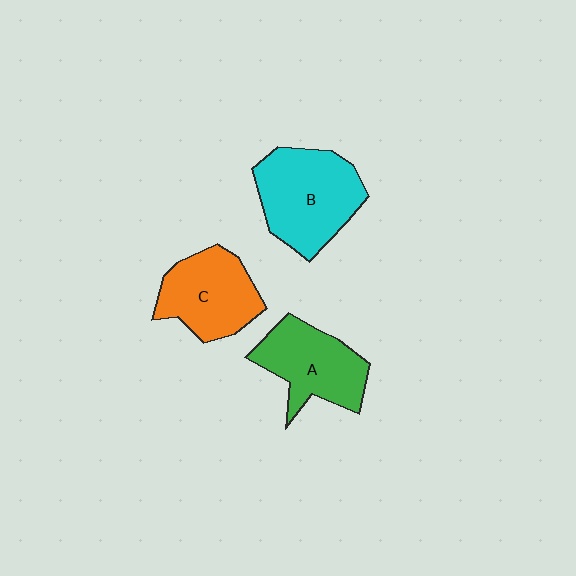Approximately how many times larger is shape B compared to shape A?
Approximately 1.2 times.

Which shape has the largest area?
Shape B (cyan).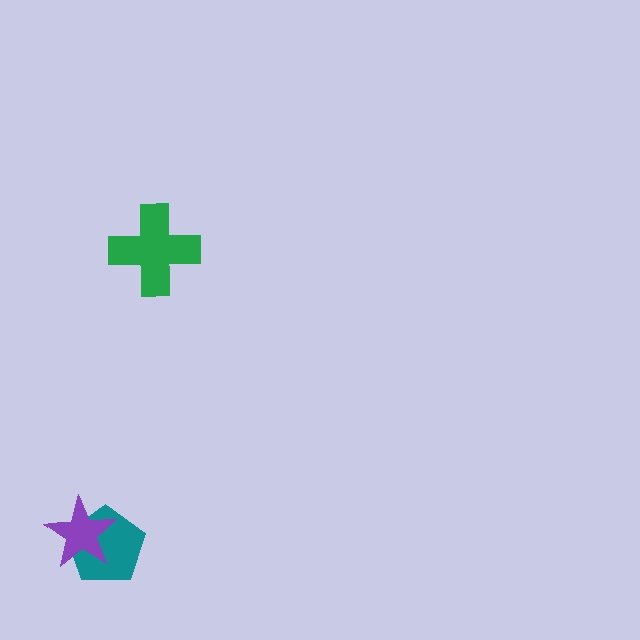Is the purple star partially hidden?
No, no other shape covers it.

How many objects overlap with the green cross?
0 objects overlap with the green cross.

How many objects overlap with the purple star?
1 object overlaps with the purple star.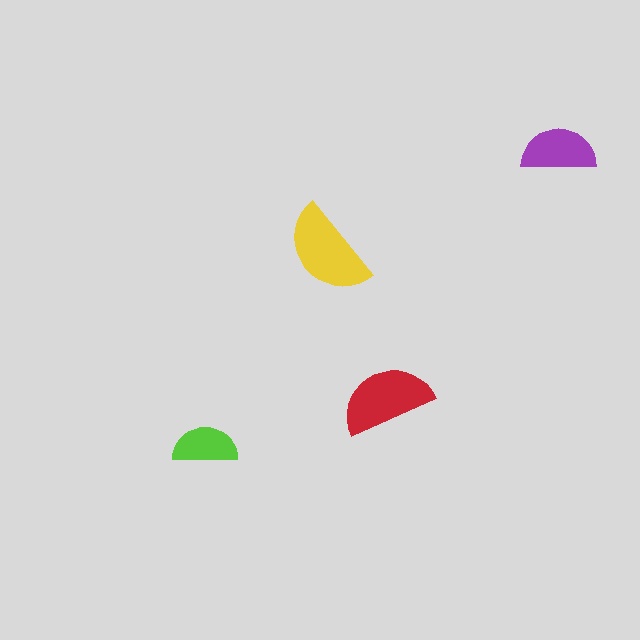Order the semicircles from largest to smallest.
the yellow one, the red one, the purple one, the lime one.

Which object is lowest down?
The lime semicircle is bottommost.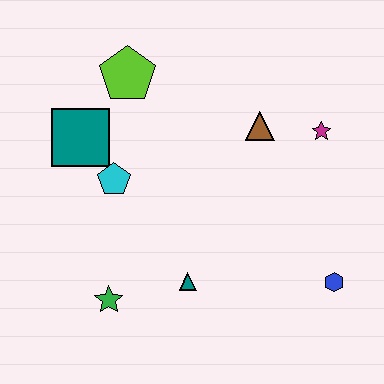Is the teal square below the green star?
No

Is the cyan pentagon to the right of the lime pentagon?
No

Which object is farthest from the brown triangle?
The green star is farthest from the brown triangle.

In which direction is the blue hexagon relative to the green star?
The blue hexagon is to the right of the green star.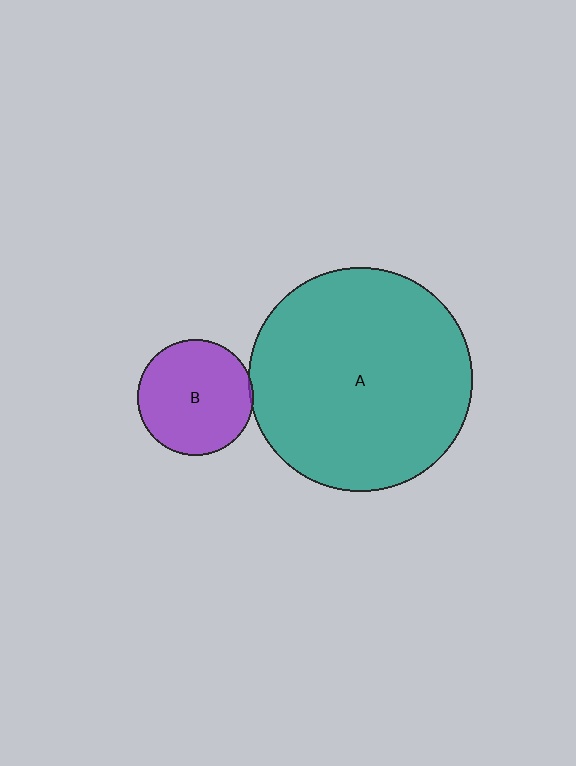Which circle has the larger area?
Circle A (teal).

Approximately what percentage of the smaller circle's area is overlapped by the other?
Approximately 5%.